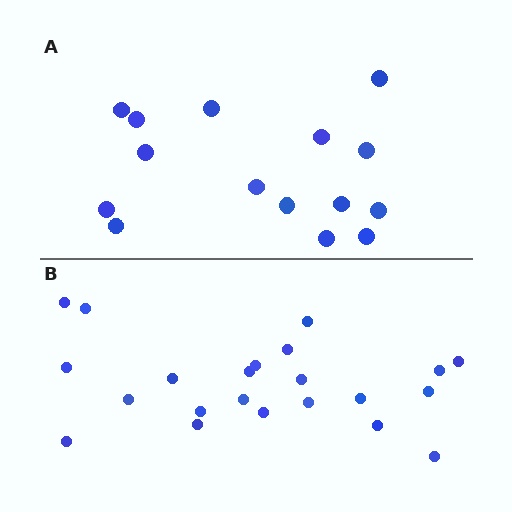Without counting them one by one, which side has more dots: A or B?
Region B (the bottom region) has more dots.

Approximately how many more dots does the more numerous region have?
Region B has roughly 8 or so more dots than region A.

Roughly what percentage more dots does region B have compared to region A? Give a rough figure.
About 45% more.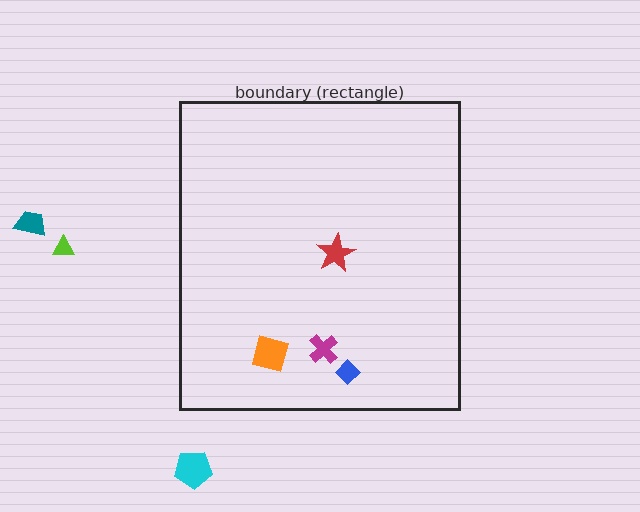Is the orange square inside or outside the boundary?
Inside.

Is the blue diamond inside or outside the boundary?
Inside.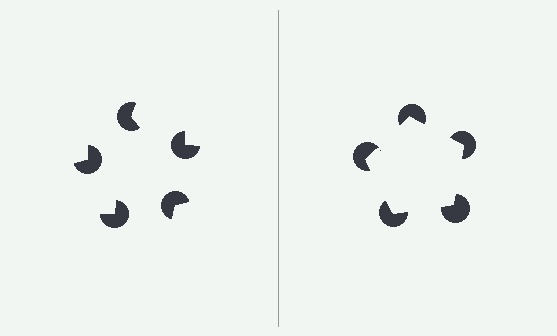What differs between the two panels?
The pac-man discs are positioned identically on both sides; only the wedge orientations differ. On the right they align to a pentagon; on the left they are misaligned.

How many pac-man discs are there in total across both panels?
10 — 5 on each side.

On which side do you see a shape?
An illusory pentagon appears on the right side. On the left side the wedge cuts are rotated, so no coherent shape forms.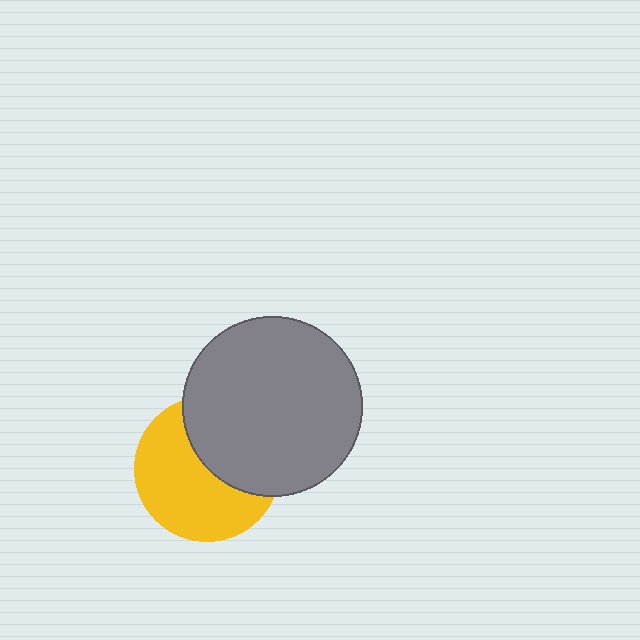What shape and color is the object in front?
The object in front is a gray circle.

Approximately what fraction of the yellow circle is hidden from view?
Roughly 41% of the yellow circle is hidden behind the gray circle.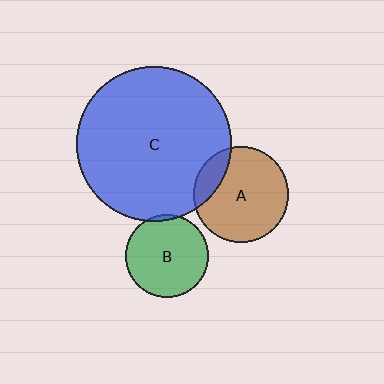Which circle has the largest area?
Circle C (blue).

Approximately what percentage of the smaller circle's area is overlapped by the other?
Approximately 5%.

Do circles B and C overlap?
Yes.